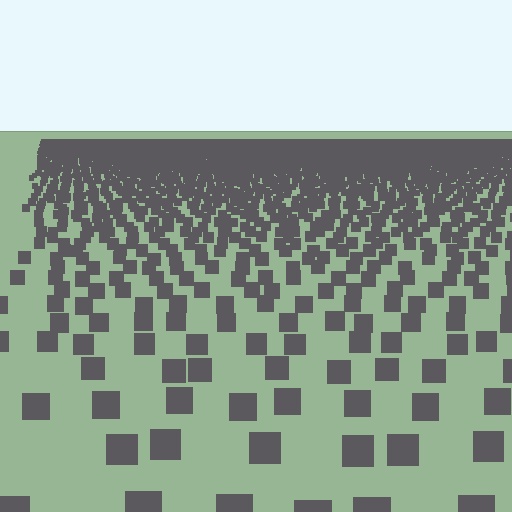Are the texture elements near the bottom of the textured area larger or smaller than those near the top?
Larger. Near the bottom, elements are closer to the viewer and appear at a bigger on-screen size.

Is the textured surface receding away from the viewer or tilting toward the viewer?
The surface is receding away from the viewer. Texture elements get smaller and denser toward the top.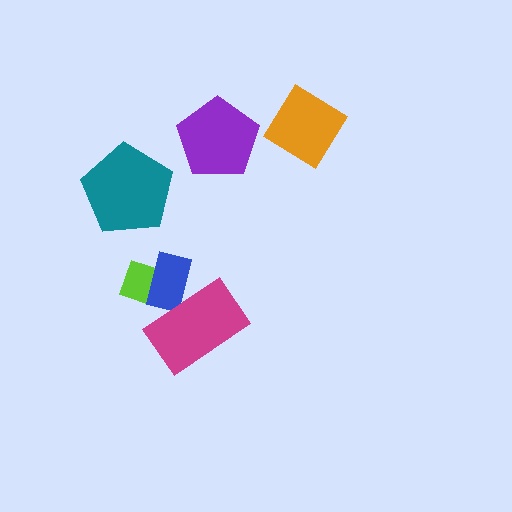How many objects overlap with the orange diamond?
0 objects overlap with the orange diamond.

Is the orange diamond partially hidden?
No, no other shape covers it.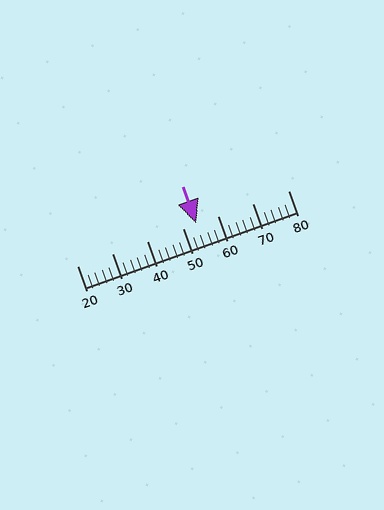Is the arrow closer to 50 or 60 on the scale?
The arrow is closer to 50.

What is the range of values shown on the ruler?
The ruler shows values from 20 to 80.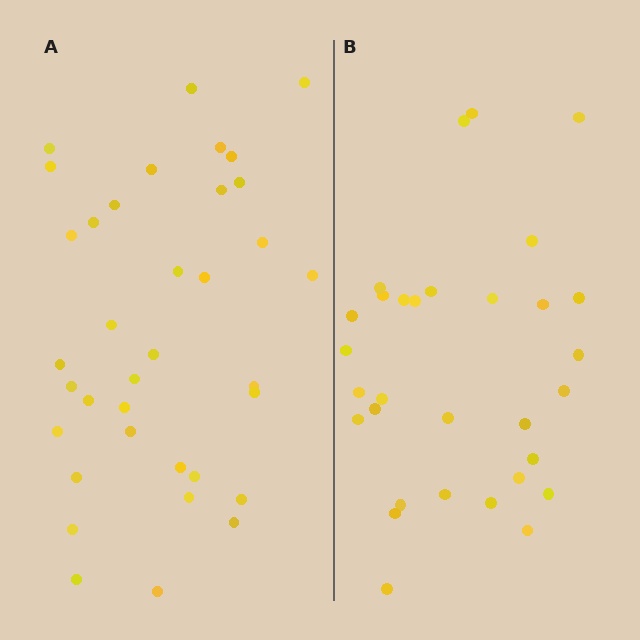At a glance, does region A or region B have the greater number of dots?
Region A (the left region) has more dots.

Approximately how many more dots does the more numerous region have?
Region A has about 5 more dots than region B.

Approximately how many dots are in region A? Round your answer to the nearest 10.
About 40 dots. (The exact count is 36, which rounds to 40.)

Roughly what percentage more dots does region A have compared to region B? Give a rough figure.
About 15% more.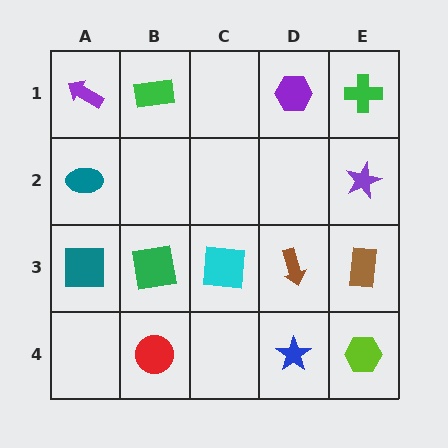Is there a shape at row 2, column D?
No, that cell is empty.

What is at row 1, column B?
A green rectangle.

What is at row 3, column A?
A teal square.